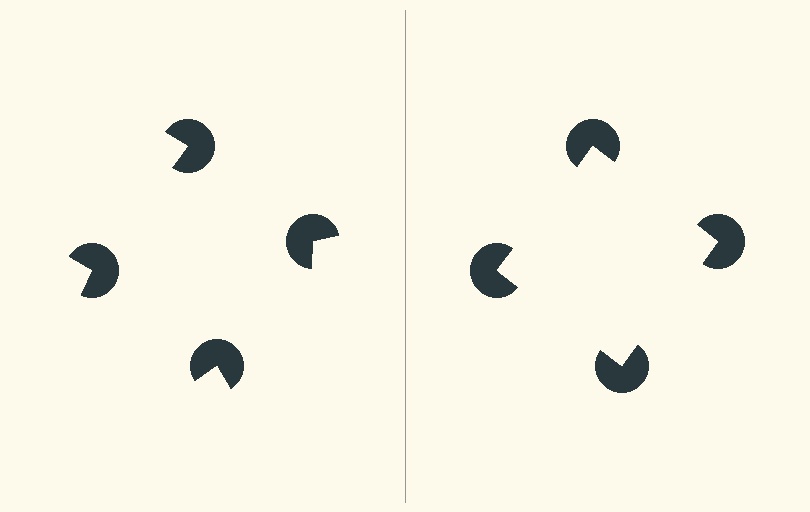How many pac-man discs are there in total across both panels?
8 — 4 on each side.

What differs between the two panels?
The pac-man discs are positioned identically on both sides; only the wedge orientations differ. On the right they align to a square; on the left they are misaligned.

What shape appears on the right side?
An illusory square.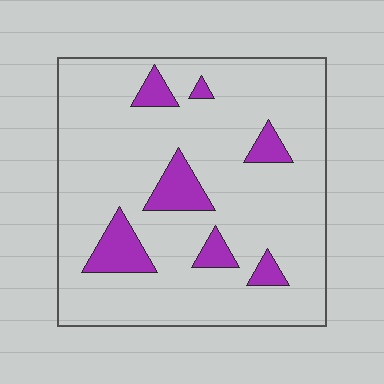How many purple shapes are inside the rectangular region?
7.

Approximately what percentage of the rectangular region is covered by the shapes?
Approximately 15%.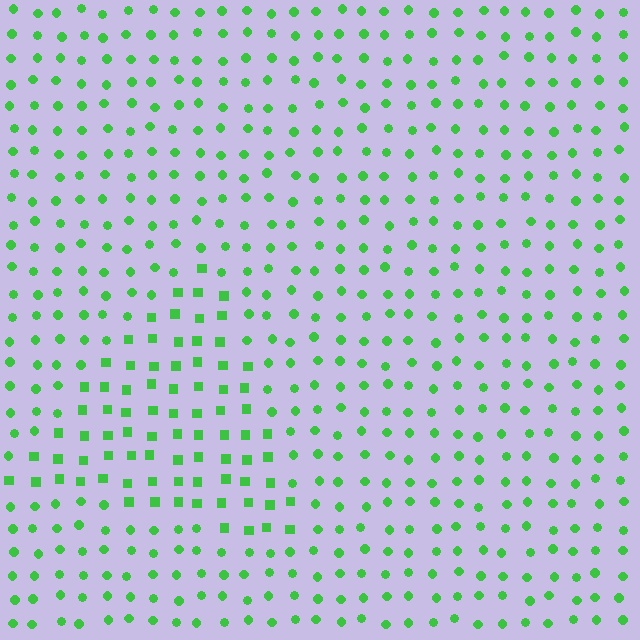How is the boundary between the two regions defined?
The boundary is defined by a change in element shape: squares inside vs. circles outside. All elements share the same color and spacing.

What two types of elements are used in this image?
The image uses squares inside the triangle region and circles outside it.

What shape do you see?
I see a triangle.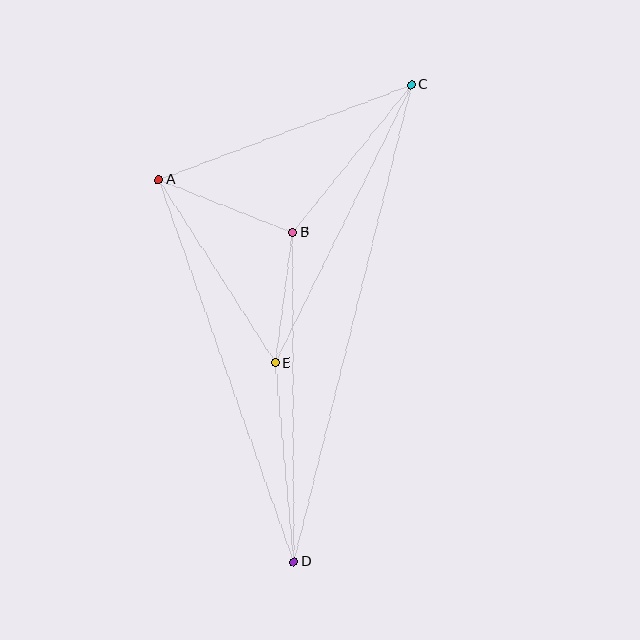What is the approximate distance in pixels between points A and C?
The distance between A and C is approximately 270 pixels.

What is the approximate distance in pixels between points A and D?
The distance between A and D is approximately 405 pixels.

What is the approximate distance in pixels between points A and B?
The distance between A and B is approximately 144 pixels.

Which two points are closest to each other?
Points B and E are closest to each other.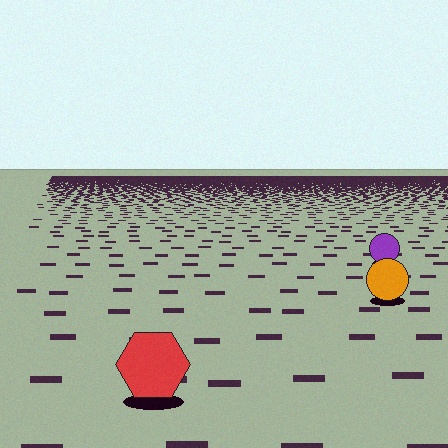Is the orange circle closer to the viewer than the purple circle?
Yes. The orange circle is closer — you can tell from the texture gradient: the ground texture is coarser near it.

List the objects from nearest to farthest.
From nearest to farthest: the red hexagon, the orange circle, the purple circle.